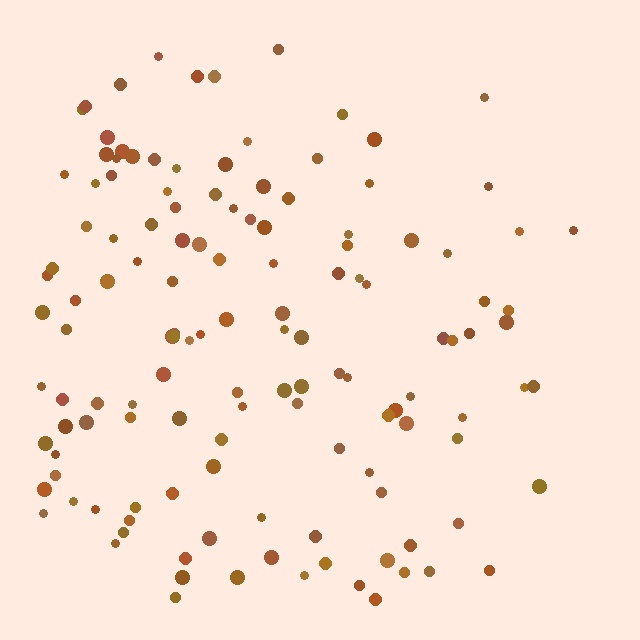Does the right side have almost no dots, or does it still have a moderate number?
Still a moderate number, just noticeably fewer than the left.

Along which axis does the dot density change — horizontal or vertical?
Horizontal.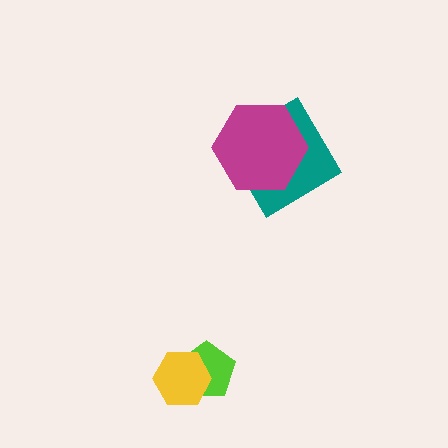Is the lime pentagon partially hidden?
Yes, it is partially covered by another shape.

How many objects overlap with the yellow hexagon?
1 object overlaps with the yellow hexagon.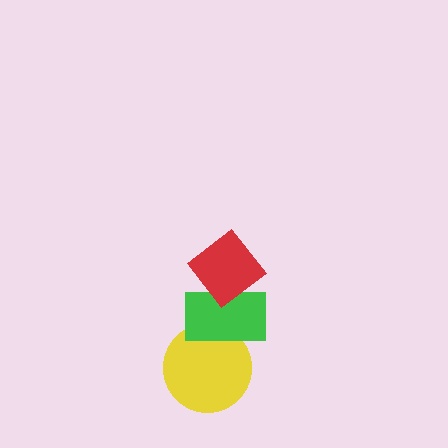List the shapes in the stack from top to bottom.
From top to bottom: the red diamond, the green rectangle, the yellow circle.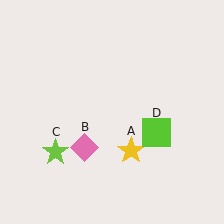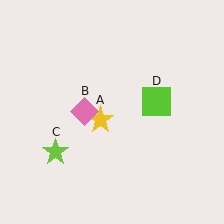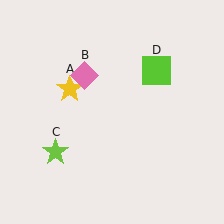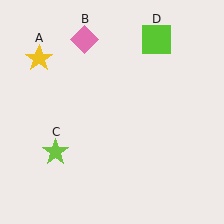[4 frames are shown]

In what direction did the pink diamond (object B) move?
The pink diamond (object B) moved up.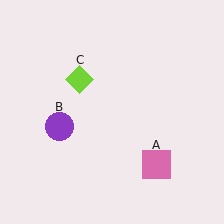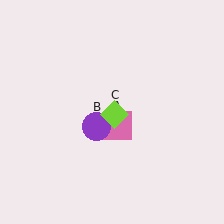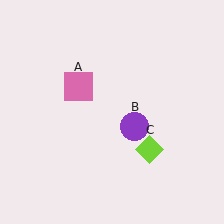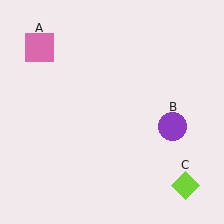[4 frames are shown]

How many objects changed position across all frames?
3 objects changed position: pink square (object A), purple circle (object B), lime diamond (object C).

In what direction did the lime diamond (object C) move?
The lime diamond (object C) moved down and to the right.